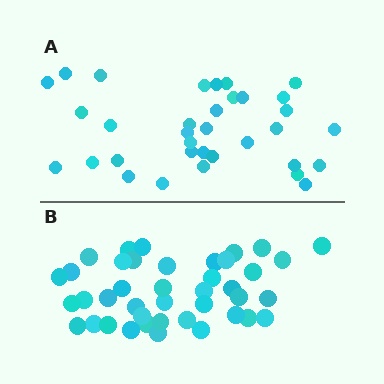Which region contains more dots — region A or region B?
Region B (the bottom region) has more dots.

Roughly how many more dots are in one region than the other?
Region B has roughly 8 or so more dots than region A.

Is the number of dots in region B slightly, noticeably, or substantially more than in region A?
Region B has only slightly more — the two regions are fairly close. The ratio is roughly 1.2 to 1.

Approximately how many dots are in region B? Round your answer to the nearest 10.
About 40 dots. (The exact count is 41, which rounds to 40.)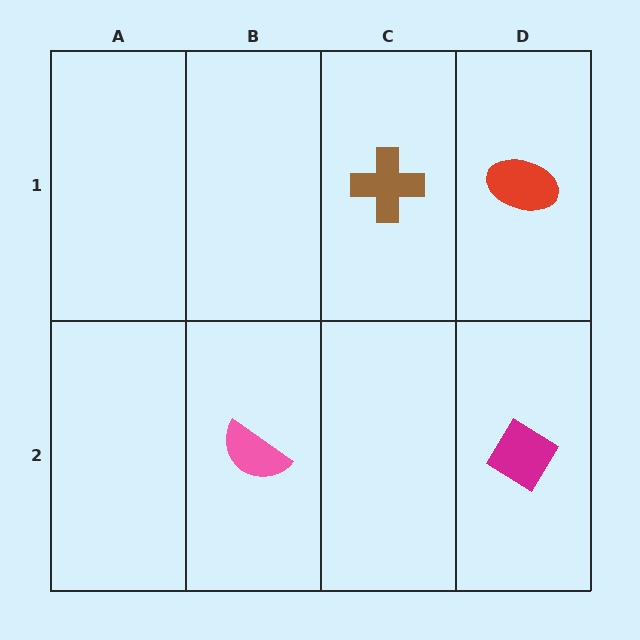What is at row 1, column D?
A red ellipse.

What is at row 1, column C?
A brown cross.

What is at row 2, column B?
A pink semicircle.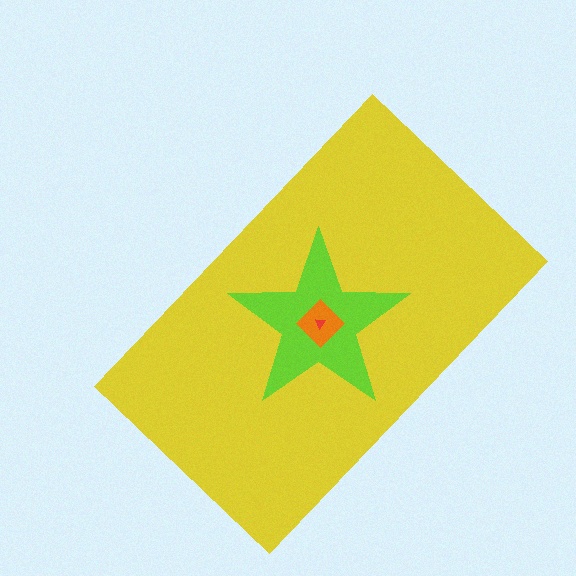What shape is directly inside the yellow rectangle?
The lime star.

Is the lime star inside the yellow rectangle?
Yes.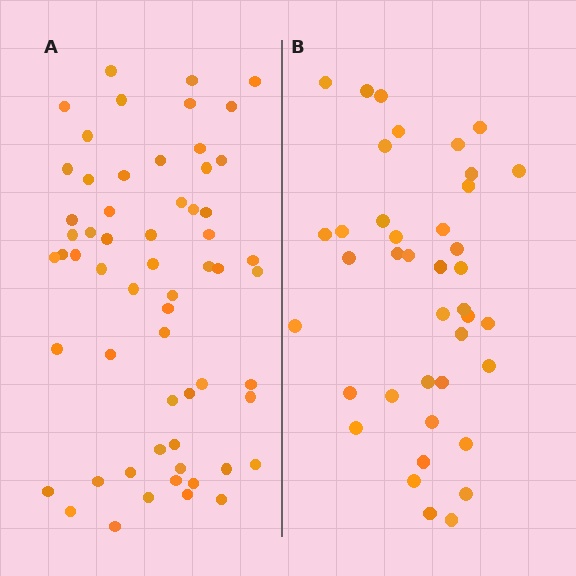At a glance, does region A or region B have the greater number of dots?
Region A (the left region) has more dots.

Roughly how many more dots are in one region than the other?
Region A has approximately 20 more dots than region B.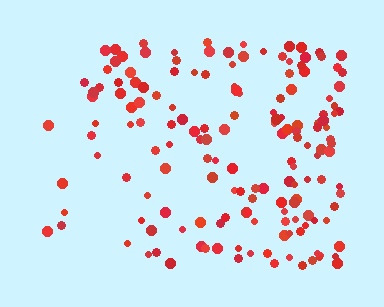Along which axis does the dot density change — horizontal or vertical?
Horizontal.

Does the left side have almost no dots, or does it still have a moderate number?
Still a moderate number, just noticeably fewer than the right.